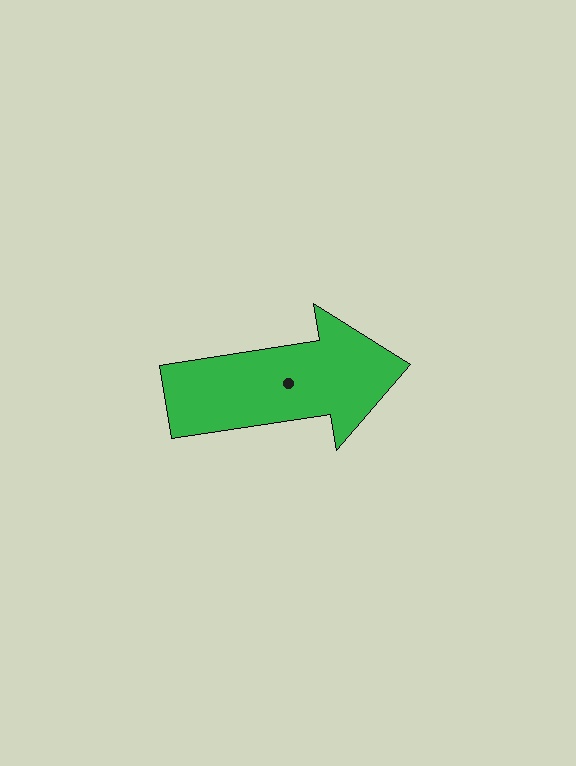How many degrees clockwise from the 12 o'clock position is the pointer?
Approximately 81 degrees.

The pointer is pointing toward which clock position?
Roughly 3 o'clock.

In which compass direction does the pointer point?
East.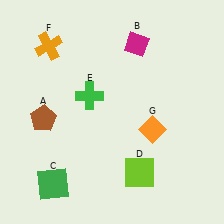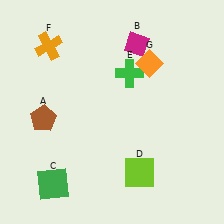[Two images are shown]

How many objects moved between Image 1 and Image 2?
2 objects moved between the two images.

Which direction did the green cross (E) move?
The green cross (E) moved right.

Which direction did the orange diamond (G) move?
The orange diamond (G) moved up.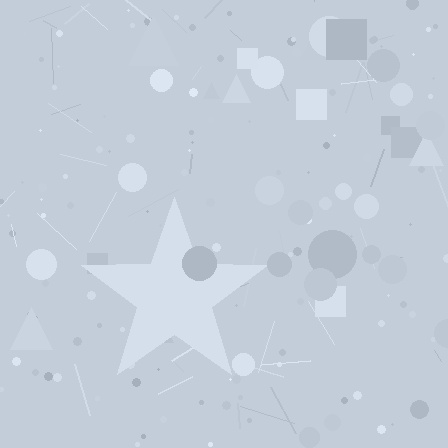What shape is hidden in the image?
A star is hidden in the image.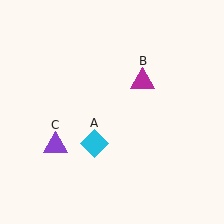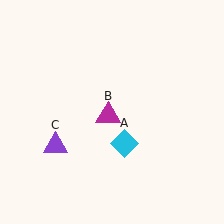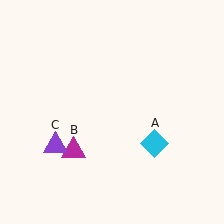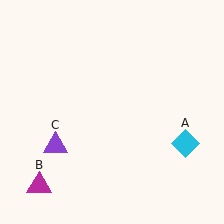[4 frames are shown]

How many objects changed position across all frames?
2 objects changed position: cyan diamond (object A), magenta triangle (object B).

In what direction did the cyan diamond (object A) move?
The cyan diamond (object A) moved right.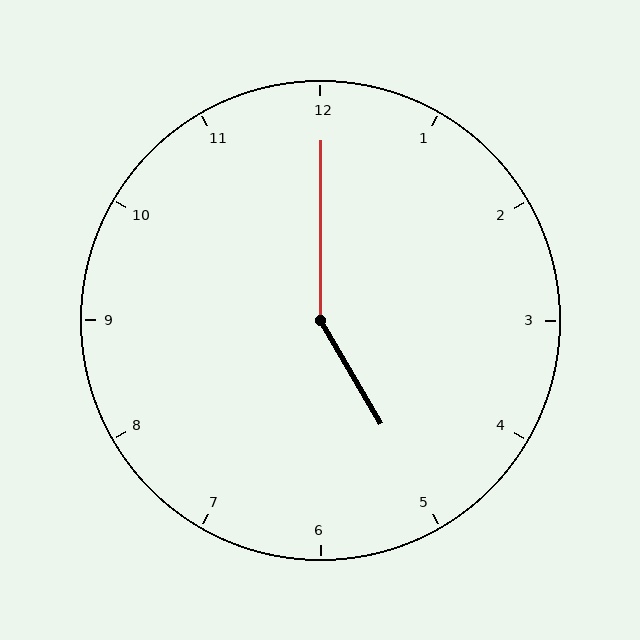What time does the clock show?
5:00.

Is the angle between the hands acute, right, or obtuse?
It is obtuse.